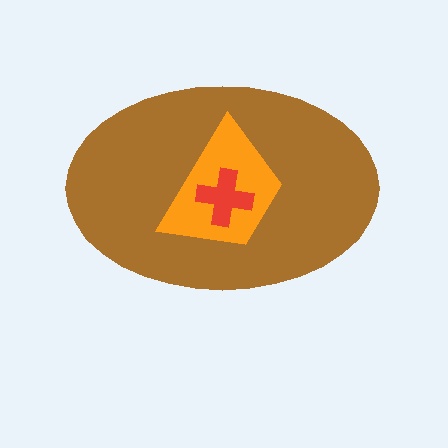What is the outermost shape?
The brown ellipse.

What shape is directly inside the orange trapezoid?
The red cross.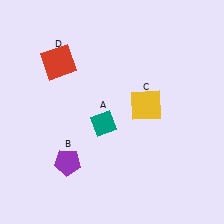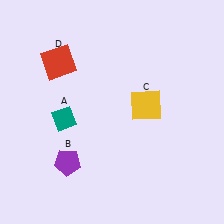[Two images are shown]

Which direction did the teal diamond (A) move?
The teal diamond (A) moved left.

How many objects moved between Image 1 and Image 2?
1 object moved between the two images.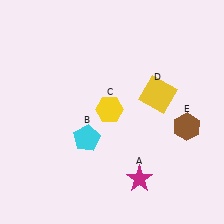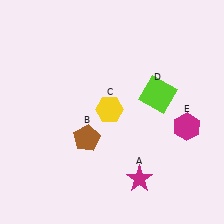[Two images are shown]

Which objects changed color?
B changed from cyan to brown. D changed from yellow to lime. E changed from brown to magenta.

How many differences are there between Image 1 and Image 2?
There are 3 differences between the two images.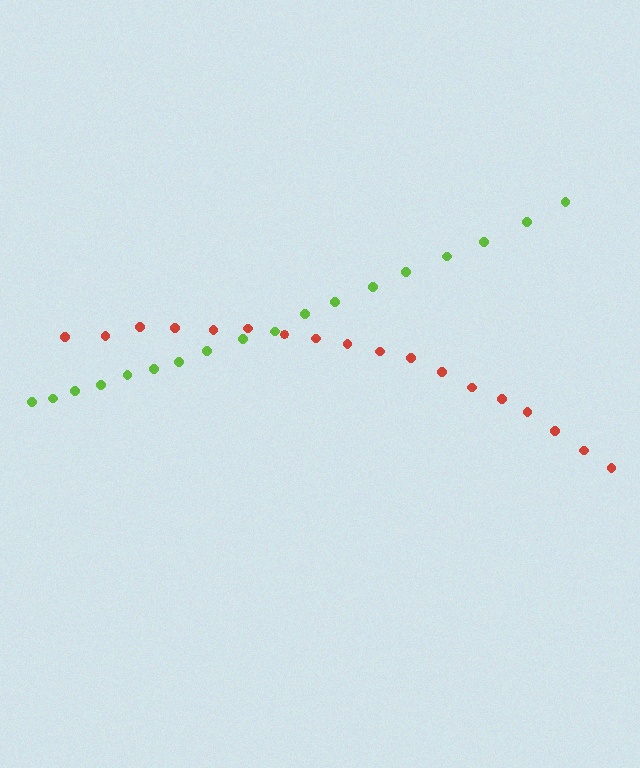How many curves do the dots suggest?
There are 2 distinct paths.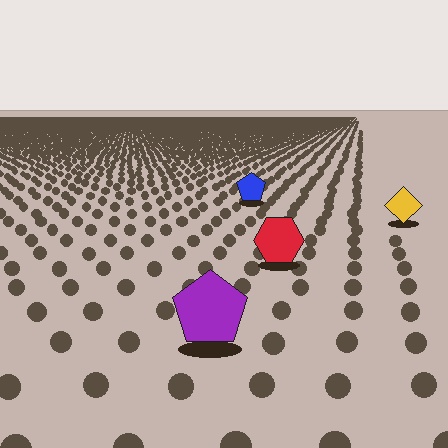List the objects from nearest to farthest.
From nearest to farthest: the purple pentagon, the red hexagon, the yellow diamond, the blue pentagon.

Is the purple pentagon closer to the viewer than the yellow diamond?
Yes. The purple pentagon is closer — you can tell from the texture gradient: the ground texture is coarser near it.